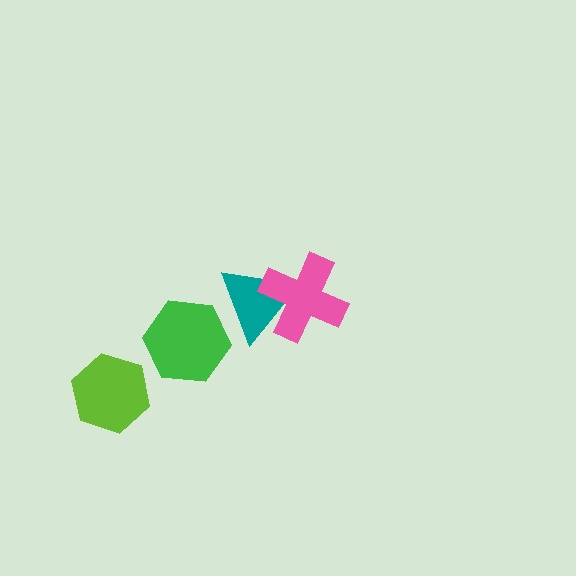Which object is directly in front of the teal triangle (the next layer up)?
The pink cross is directly in front of the teal triangle.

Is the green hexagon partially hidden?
No, no other shape covers it.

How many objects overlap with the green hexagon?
1 object overlaps with the green hexagon.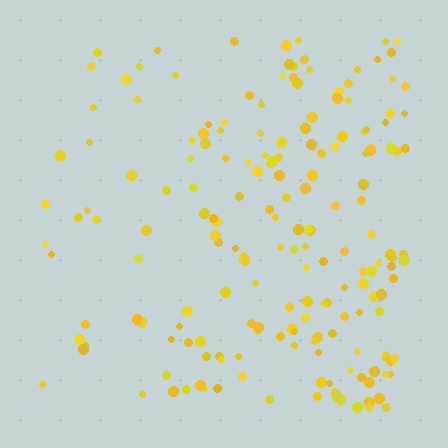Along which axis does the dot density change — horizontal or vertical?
Horizontal.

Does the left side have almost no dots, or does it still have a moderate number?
Still a moderate number, just noticeably fewer than the right.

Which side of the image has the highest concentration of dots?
The right.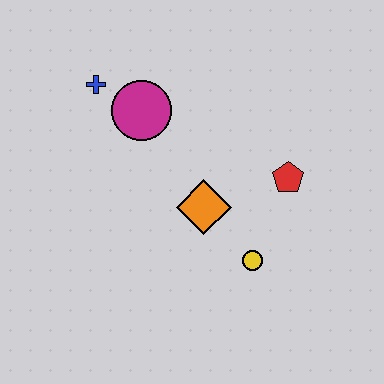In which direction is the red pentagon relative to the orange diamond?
The red pentagon is to the right of the orange diamond.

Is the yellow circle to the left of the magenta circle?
No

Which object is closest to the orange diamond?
The yellow circle is closest to the orange diamond.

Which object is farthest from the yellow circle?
The blue cross is farthest from the yellow circle.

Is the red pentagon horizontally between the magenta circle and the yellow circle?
No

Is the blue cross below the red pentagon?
No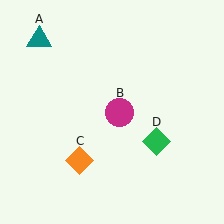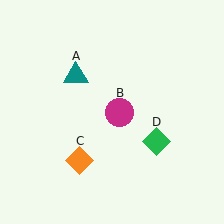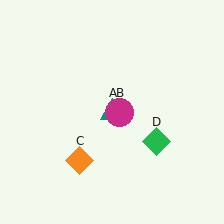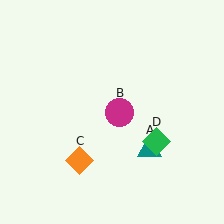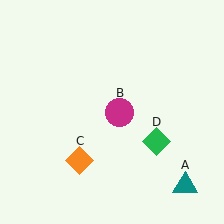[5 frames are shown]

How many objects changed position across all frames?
1 object changed position: teal triangle (object A).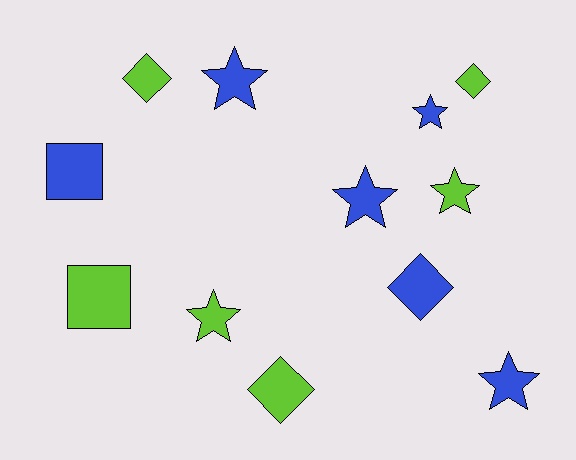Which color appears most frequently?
Blue, with 6 objects.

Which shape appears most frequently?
Star, with 6 objects.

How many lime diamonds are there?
There are 3 lime diamonds.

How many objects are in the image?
There are 12 objects.